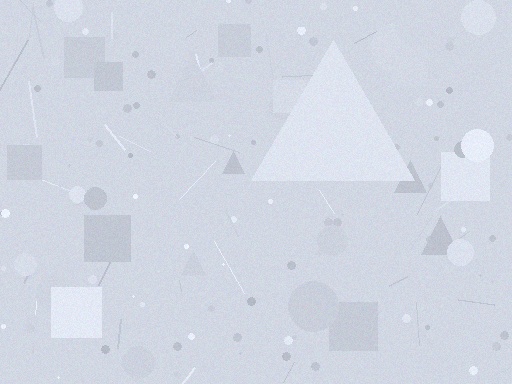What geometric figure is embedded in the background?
A triangle is embedded in the background.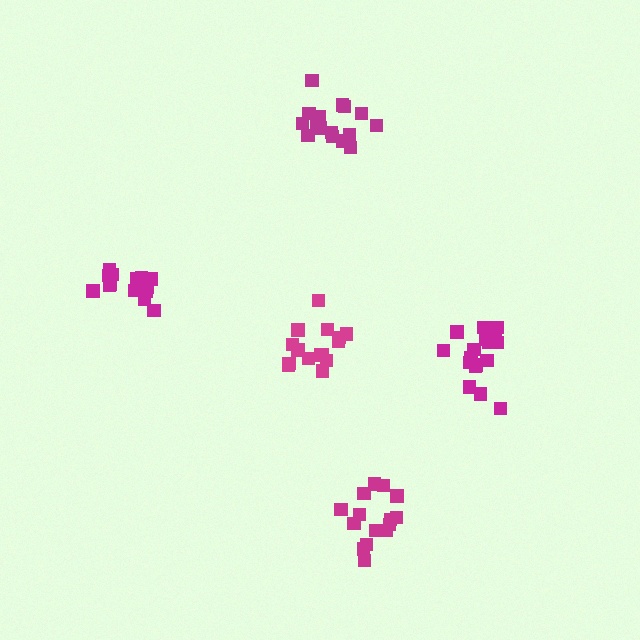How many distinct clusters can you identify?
There are 5 distinct clusters.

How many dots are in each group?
Group 1: 16 dots, Group 2: 15 dots, Group 3: 15 dots, Group 4: 16 dots, Group 5: 19 dots (81 total).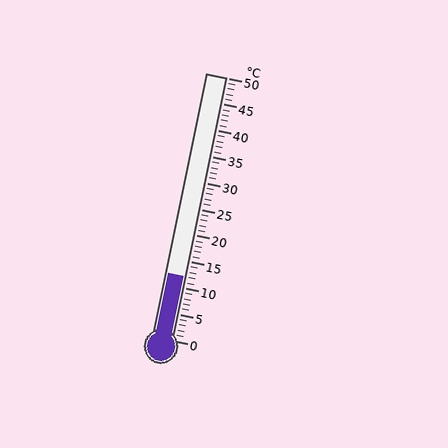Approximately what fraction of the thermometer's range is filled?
The thermometer is filled to approximately 25% of its range.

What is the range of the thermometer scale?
The thermometer scale ranges from 0°C to 50°C.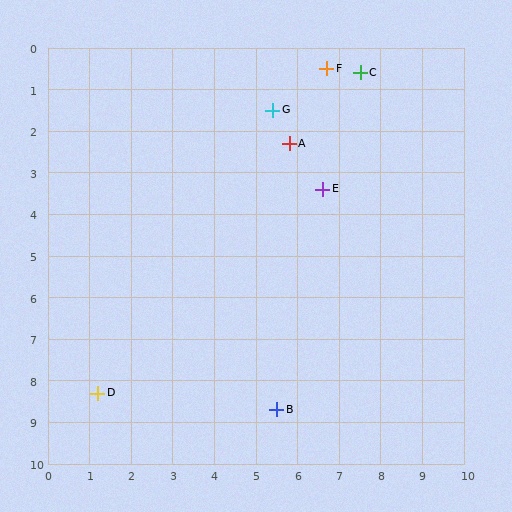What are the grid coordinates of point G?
Point G is at approximately (5.4, 1.5).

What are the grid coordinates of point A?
Point A is at approximately (5.8, 2.3).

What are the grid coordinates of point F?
Point F is at approximately (6.7, 0.5).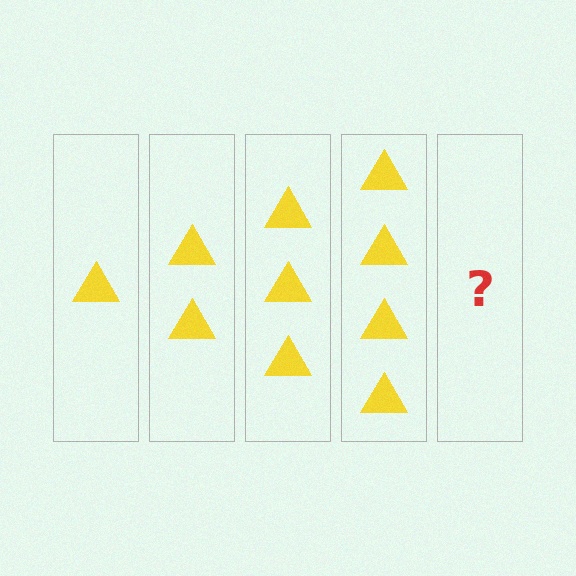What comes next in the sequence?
The next element should be 5 triangles.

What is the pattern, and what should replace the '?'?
The pattern is that each step adds one more triangle. The '?' should be 5 triangles.